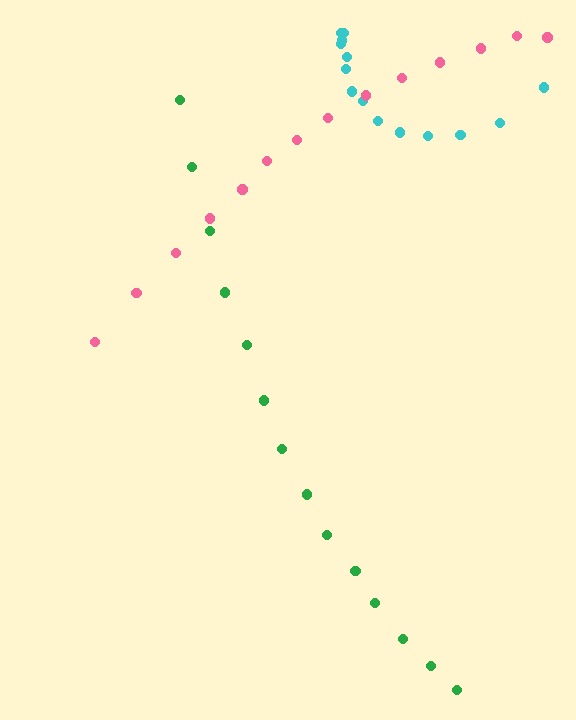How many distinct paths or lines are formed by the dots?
There are 3 distinct paths.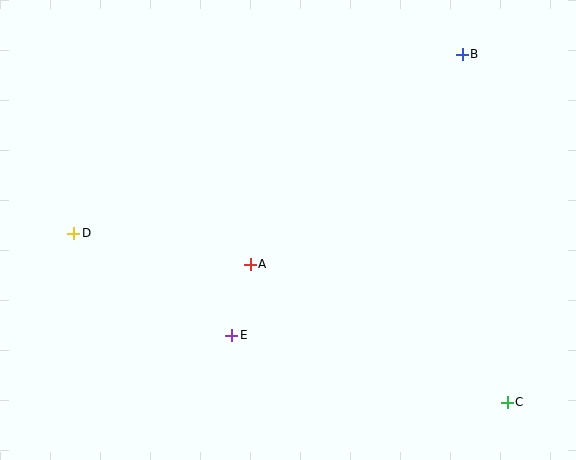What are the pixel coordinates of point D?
Point D is at (74, 233).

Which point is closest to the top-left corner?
Point D is closest to the top-left corner.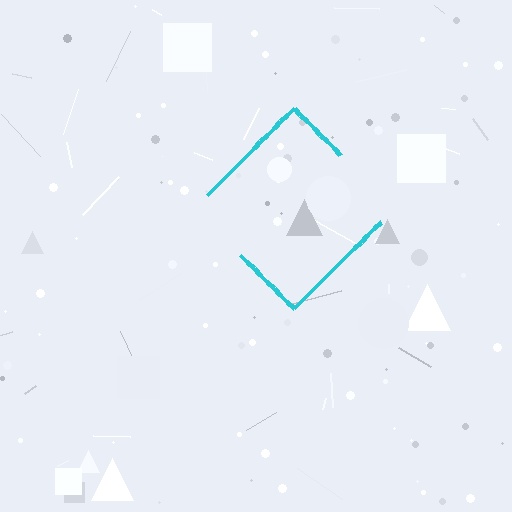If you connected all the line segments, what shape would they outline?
They would outline a diamond.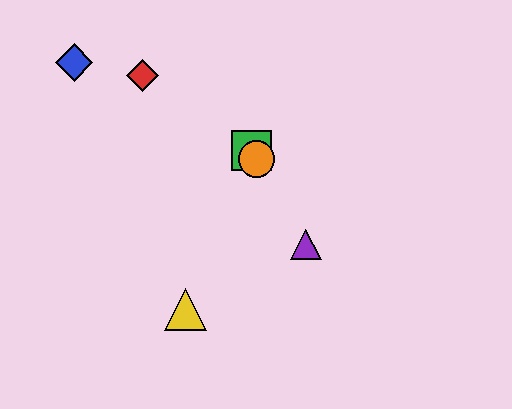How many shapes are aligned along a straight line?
3 shapes (the green square, the purple triangle, the orange circle) are aligned along a straight line.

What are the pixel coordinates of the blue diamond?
The blue diamond is at (74, 63).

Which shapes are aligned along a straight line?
The green square, the purple triangle, the orange circle are aligned along a straight line.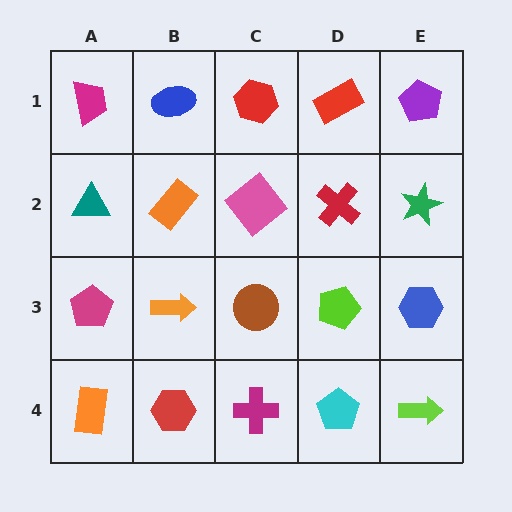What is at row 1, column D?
A red rectangle.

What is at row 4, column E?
A lime arrow.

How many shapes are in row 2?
5 shapes.